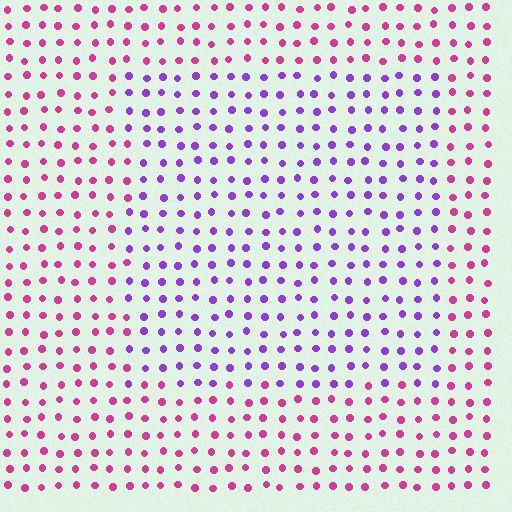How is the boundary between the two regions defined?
The boundary is defined purely by a slight shift in hue (about 48 degrees). Spacing, size, and orientation are identical on both sides.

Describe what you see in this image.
The image is filled with small magenta elements in a uniform arrangement. A rectangle-shaped region is visible where the elements are tinted to a slightly different hue, forming a subtle color boundary.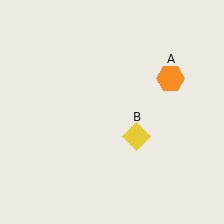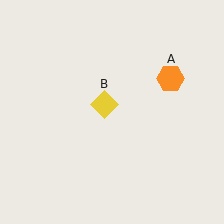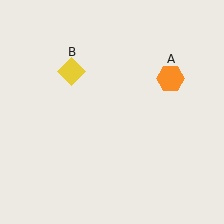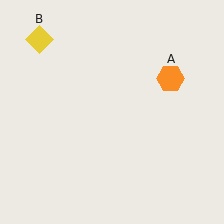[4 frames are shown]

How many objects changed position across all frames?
1 object changed position: yellow diamond (object B).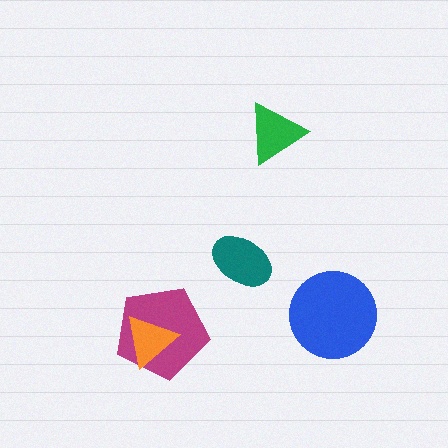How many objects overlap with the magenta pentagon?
1 object overlaps with the magenta pentagon.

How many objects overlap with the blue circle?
0 objects overlap with the blue circle.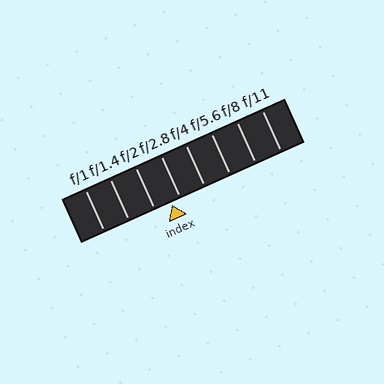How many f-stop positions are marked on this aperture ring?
There are 8 f-stop positions marked.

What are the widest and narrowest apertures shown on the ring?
The widest aperture shown is f/1 and the narrowest is f/11.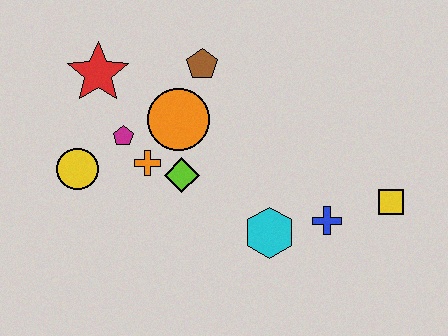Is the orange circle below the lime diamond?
No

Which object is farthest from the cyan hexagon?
The red star is farthest from the cyan hexagon.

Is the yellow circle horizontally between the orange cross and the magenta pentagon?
No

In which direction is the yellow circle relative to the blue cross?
The yellow circle is to the left of the blue cross.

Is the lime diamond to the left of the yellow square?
Yes